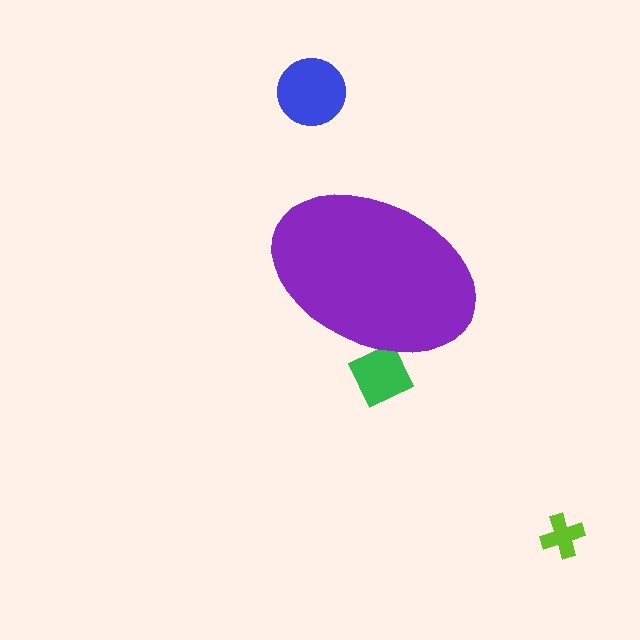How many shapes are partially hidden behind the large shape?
1 shape is partially hidden.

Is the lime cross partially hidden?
No, the lime cross is fully visible.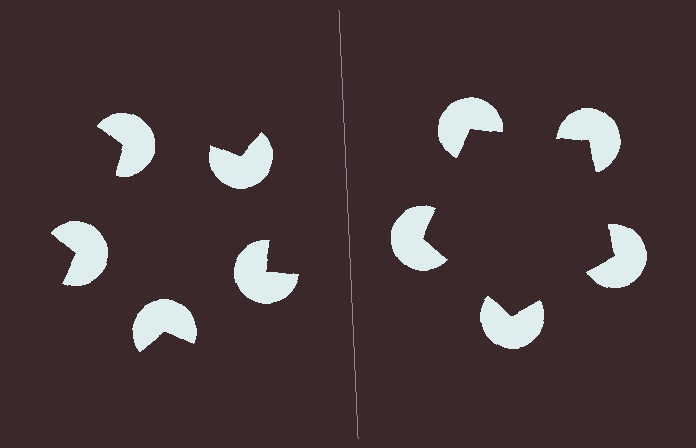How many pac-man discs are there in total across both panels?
10 — 5 on each side.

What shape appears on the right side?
An illusory pentagon.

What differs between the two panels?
The pac-man discs are positioned identically on both sides; only the wedge orientations differ. On the right they align to a pentagon; on the left they are misaligned.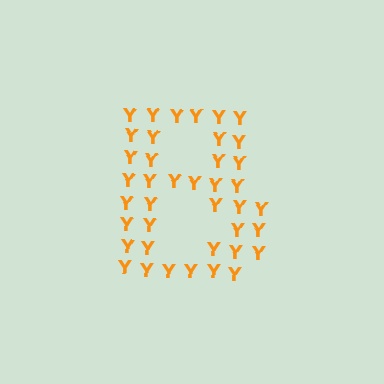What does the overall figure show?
The overall figure shows the letter B.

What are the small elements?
The small elements are letter Y's.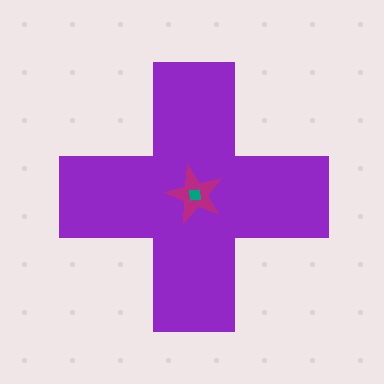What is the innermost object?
The teal square.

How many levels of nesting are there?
3.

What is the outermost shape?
The purple cross.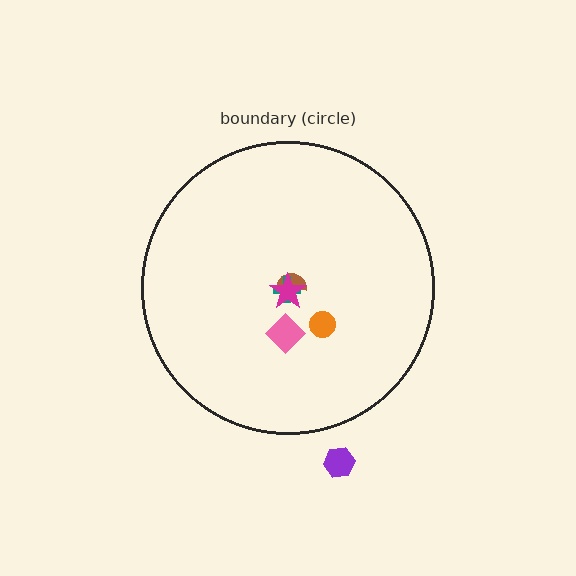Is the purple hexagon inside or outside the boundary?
Outside.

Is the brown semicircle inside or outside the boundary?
Inside.